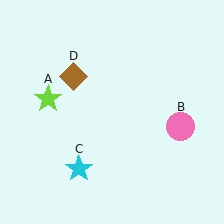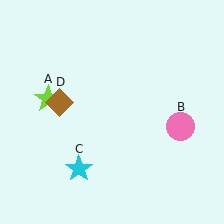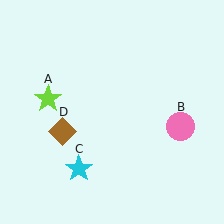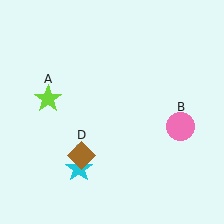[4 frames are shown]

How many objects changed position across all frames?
1 object changed position: brown diamond (object D).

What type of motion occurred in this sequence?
The brown diamond (object D) rotated counterclockwise around the center of the scene.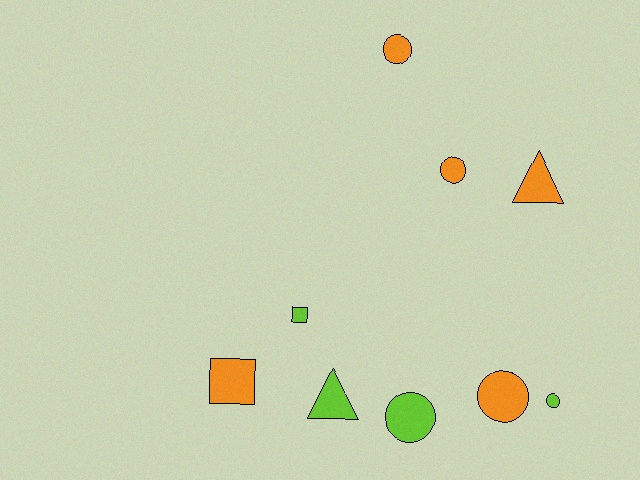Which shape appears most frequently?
Circle, with 5 objects.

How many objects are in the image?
There are 9 objects.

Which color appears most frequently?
Orange, with 5 objects.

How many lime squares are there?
There is 1 lime square.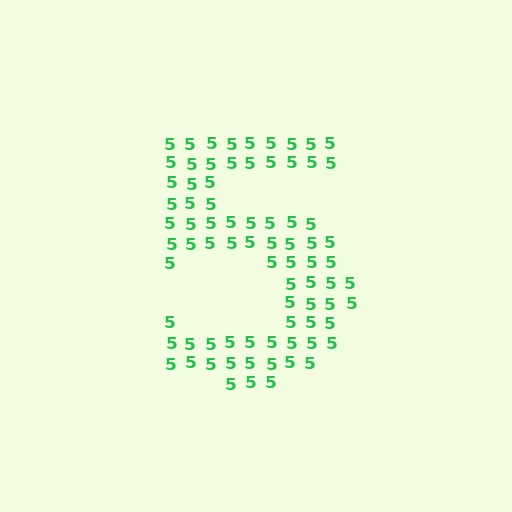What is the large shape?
The large shape is the digit 5.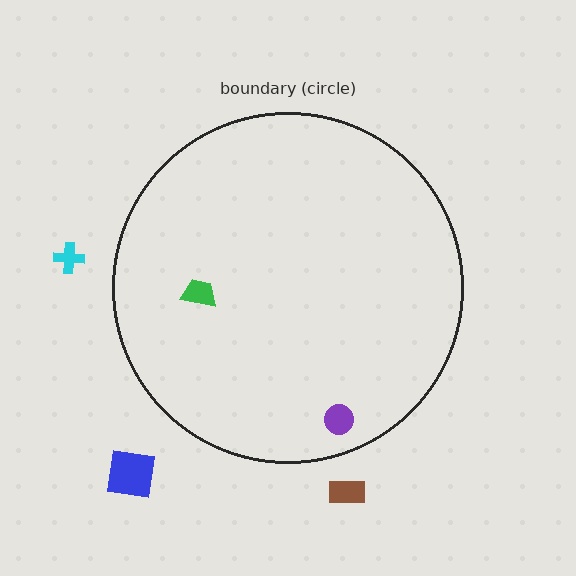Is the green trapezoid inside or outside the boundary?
Inside.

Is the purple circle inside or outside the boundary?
Inside.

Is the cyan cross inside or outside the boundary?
Outside.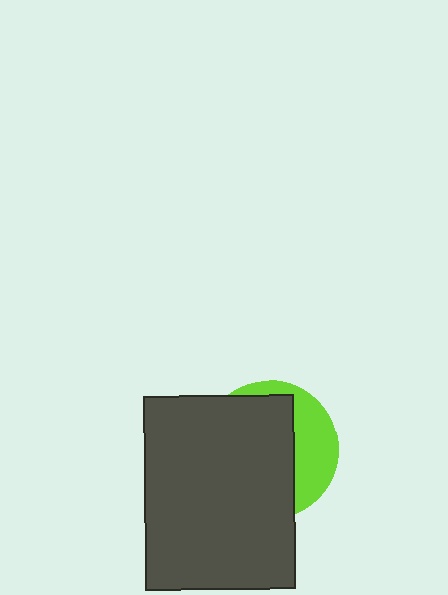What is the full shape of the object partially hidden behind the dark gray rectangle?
The partially hidden object is a lime circle.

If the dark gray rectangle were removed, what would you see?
You would see the complete lime circle.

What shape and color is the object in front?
The object in front is a dark gray rectangle.